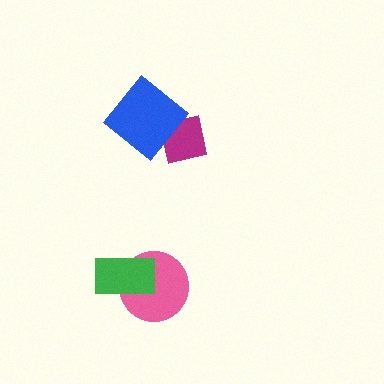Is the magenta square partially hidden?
Yes, it is partially covered by another shape.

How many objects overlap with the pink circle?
1 object overlaps with the pink circle.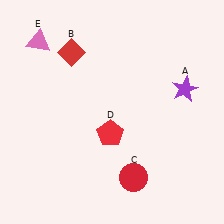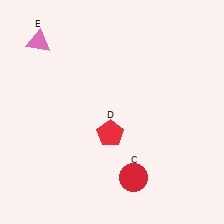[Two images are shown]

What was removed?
The red diamond (B), the purple star (A) were removed in Image 2.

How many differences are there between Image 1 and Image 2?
There are 2 differences between the two images.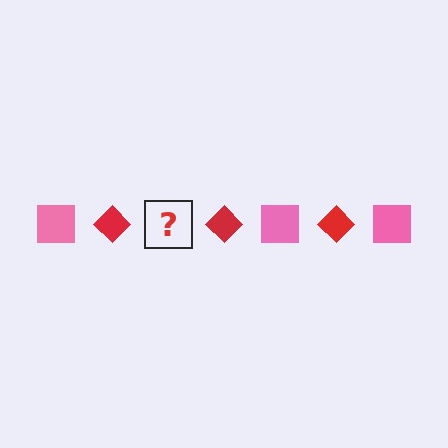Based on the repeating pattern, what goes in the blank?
The blank should be a pink square.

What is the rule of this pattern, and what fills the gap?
The rule is that the pattern alternates between pink square and red diamond. The gap should be filled with a pink square.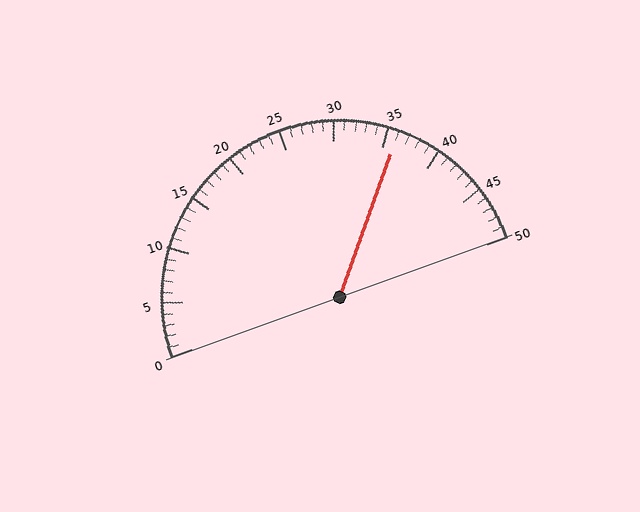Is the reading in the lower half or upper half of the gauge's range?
The reading is in the upper half of the range (0 to 50).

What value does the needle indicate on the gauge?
The needle indicates approximately 36.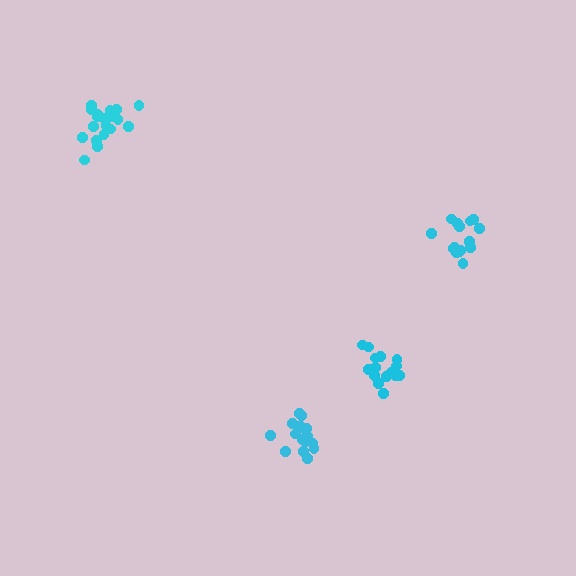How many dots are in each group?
Group 1: 17 dots, Group 2: 15 dots, Group 3: 16 dots, Group 4: 19 dots (67 total).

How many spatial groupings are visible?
There are 4 spatial groupings.